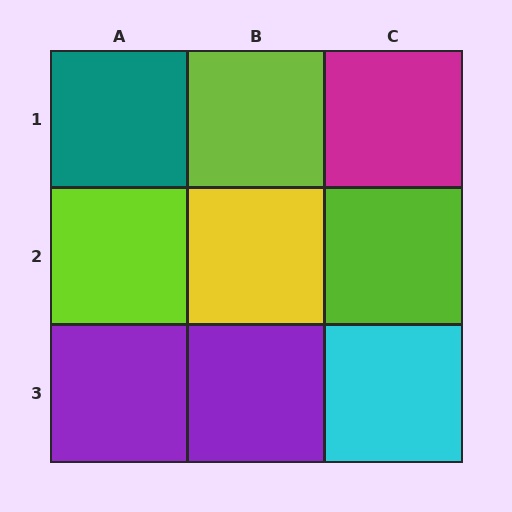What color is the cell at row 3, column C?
Cyan.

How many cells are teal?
1 cell is teal.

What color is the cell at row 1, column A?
Teal.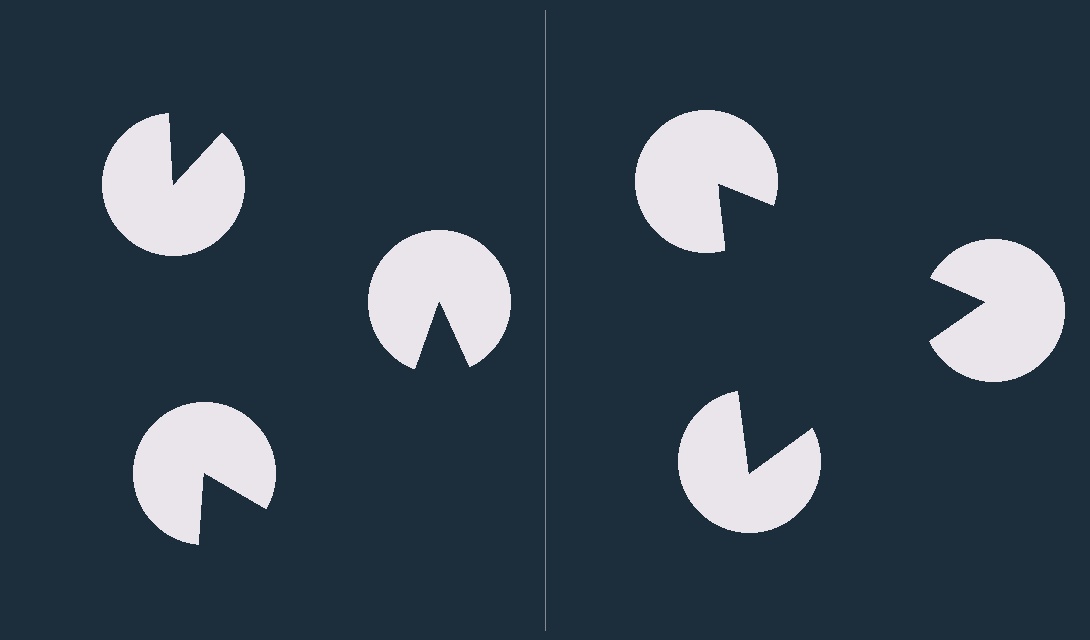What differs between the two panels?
The pac-man discs are positioned identically on both sides; only the wedge orientations differ. On the right they align to a triangle; on the left they are misaligned.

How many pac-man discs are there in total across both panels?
6 — 3 on each side.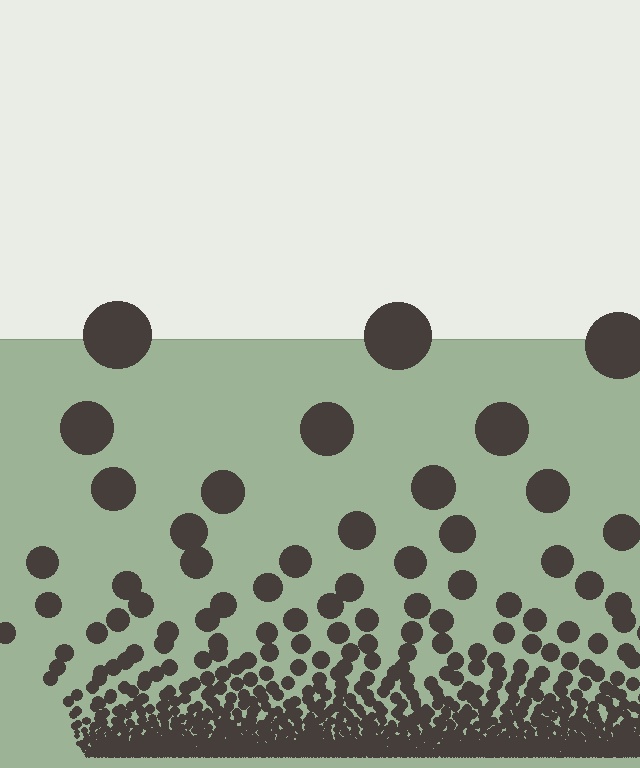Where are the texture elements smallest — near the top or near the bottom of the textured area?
Near the bottom.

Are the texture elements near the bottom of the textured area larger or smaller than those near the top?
Smaller. The gradient is inverted — elements near the bottom are smaller and denser.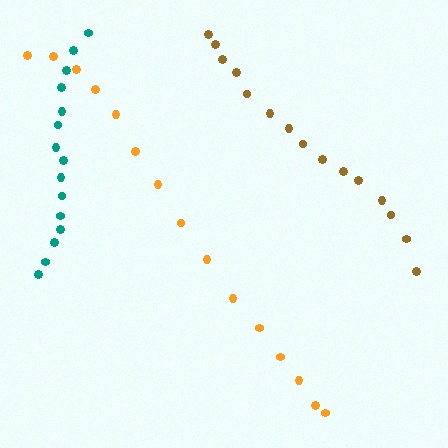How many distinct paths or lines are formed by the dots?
There are 3 distinct paths.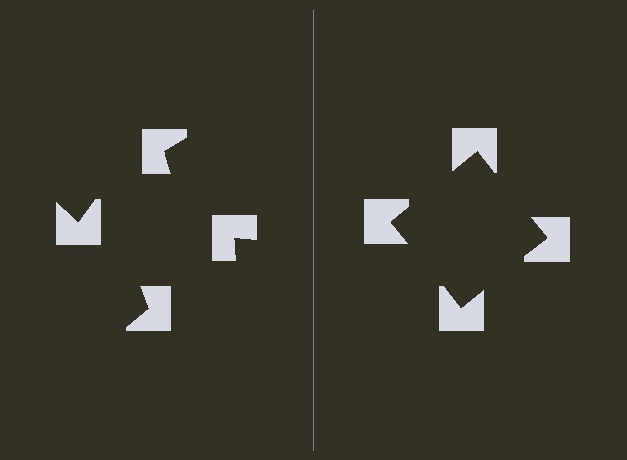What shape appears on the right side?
An illusory square.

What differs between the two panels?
The notched squares are positioned identically on both sides; only the wedge orientations differ. On the right they align to a square; on the left they are misaligned.